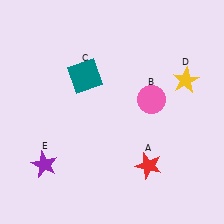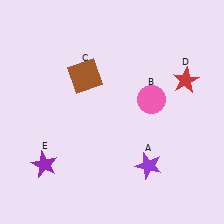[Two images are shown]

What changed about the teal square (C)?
In Image 1, C is teal. In Image 2, it changed to brown.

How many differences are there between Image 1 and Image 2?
There are 3 differences between the two images.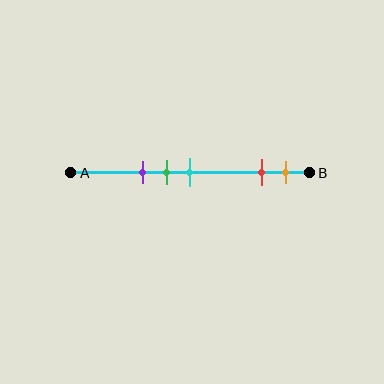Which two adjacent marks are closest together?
The green and cyan marks are the closest adjacent pair.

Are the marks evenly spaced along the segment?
No, the marks are not evenly spaced.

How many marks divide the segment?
There are 5 marks dividing the segment.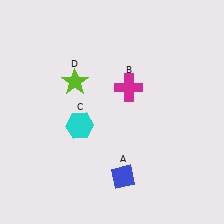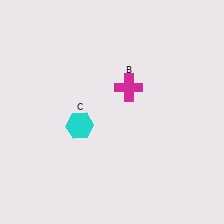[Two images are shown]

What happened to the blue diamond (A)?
The blue diamond (A) was removed in Image 2. It was in the bottom-right area of Image 1.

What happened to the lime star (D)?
The lime star (D) was removed in Image 2. It was in the top-left area of Image 1.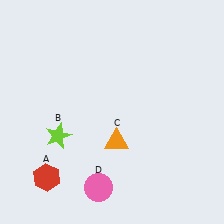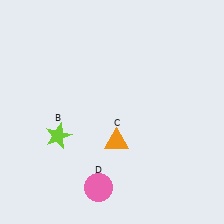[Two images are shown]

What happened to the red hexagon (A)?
The red hexagon (A) was removed in Image 2. It was in the bottom-left area of Image 1.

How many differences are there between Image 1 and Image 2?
There is 1 difference between the two images.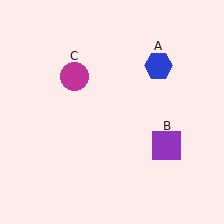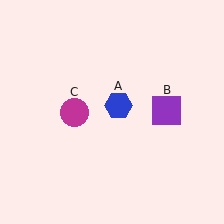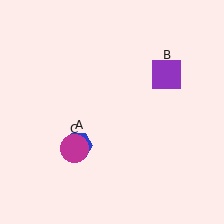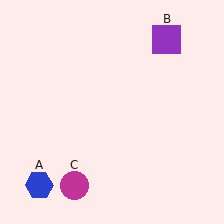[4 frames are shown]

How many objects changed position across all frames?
3 objects changed position: blue hexagon (object A), purple square (object B), magenta circle (object C).